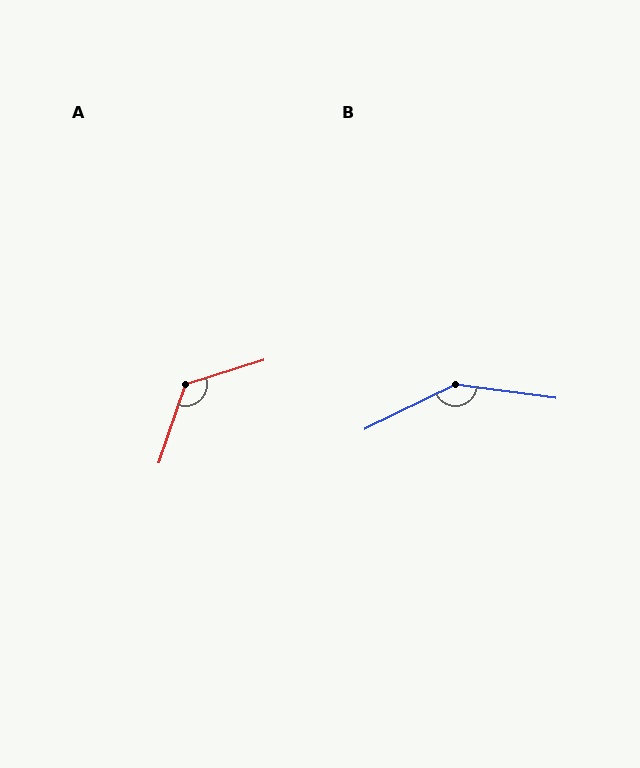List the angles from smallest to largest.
A (126°), B (146°).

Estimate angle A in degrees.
Approximately 126 degrees.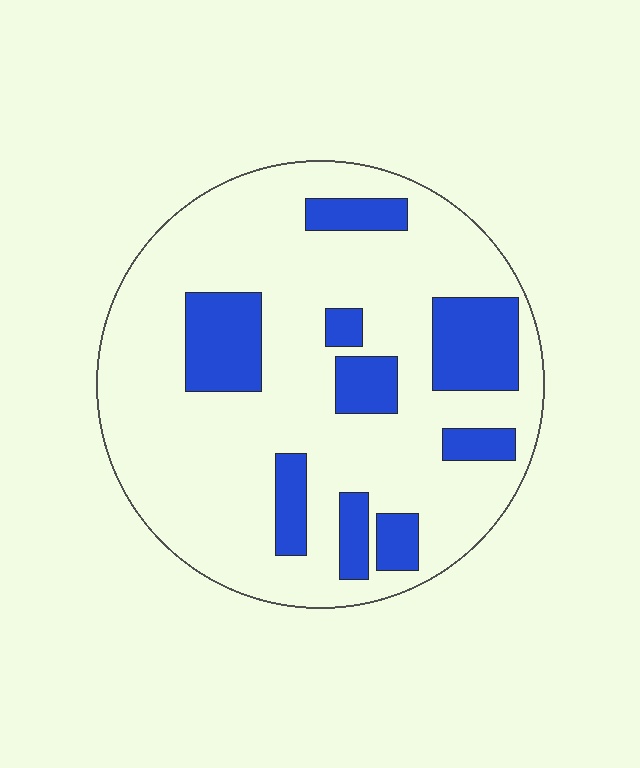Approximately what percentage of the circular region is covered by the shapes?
Approximately 20%.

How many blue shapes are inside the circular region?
9.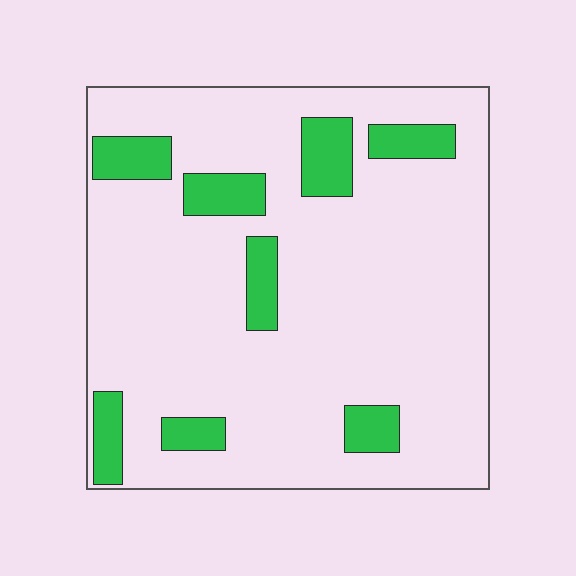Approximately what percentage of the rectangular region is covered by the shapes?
Approximately 15%.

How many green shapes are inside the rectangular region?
8.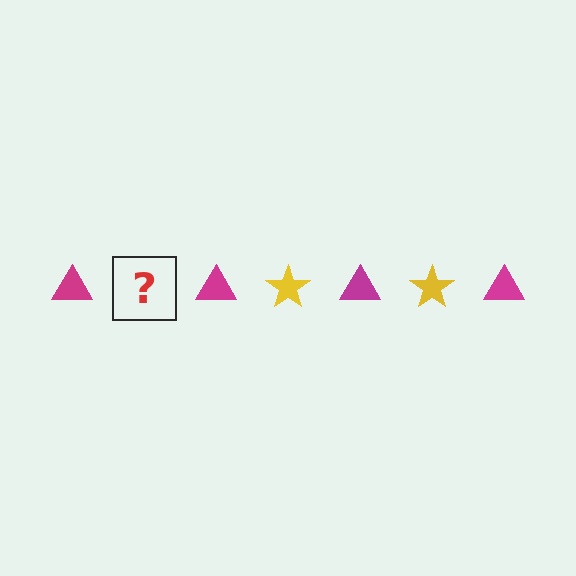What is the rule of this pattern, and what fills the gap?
The rule is that the pattern alternates between magenta triangle and yellow star. The gap should be filled with a yellow star.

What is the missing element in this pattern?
The missing element is a yellow star.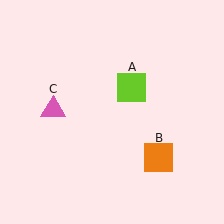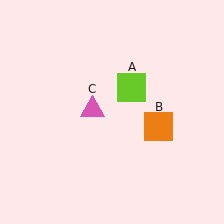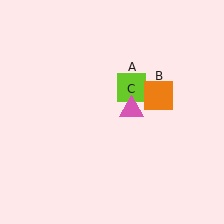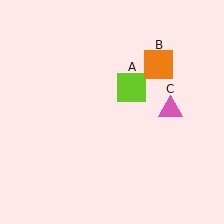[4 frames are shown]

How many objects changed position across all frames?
2 objects changed position: orange square (object B), pink triangle (object C).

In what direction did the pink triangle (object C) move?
The pink triangle (object C) moved right.